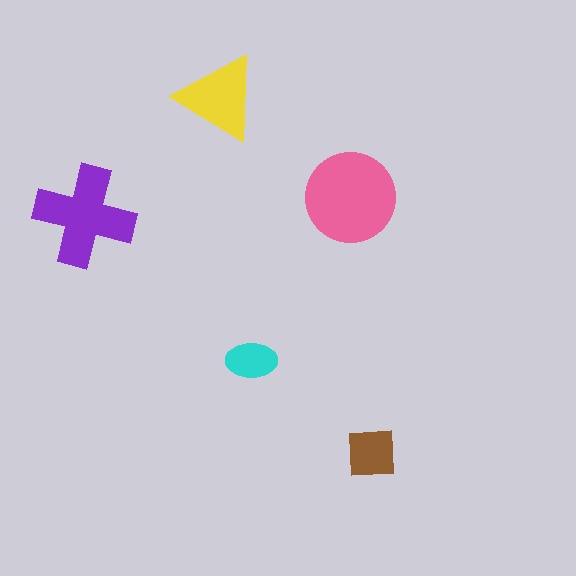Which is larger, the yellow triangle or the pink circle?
The pink circle.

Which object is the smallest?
The cyan ellipse.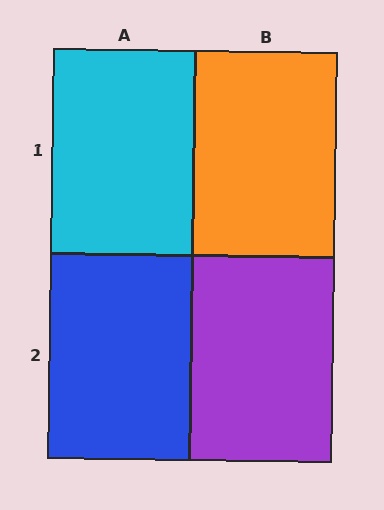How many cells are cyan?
1 cell is cyan.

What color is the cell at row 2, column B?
Purple.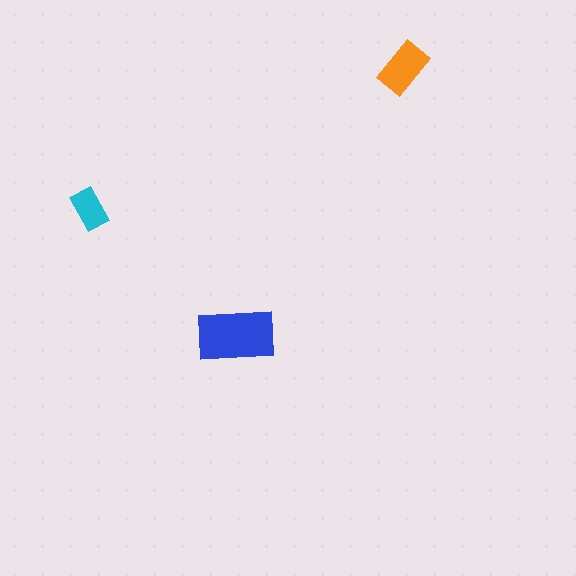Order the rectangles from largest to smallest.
the blue one, the orange one, the cyan one.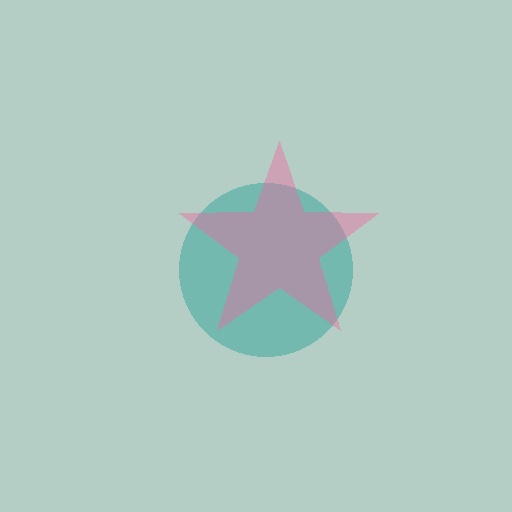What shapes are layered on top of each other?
The layered shapes are: a teal circle, a pink star.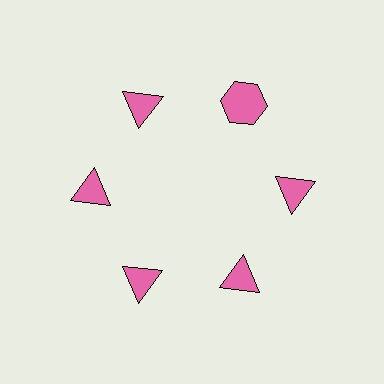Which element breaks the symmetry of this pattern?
The pink hexagon at roughly the 1 o'clock position breaks the symmetry. All other shapes are pink triangles.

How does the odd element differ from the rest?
It has a different shape: hexagon instead of triangle.